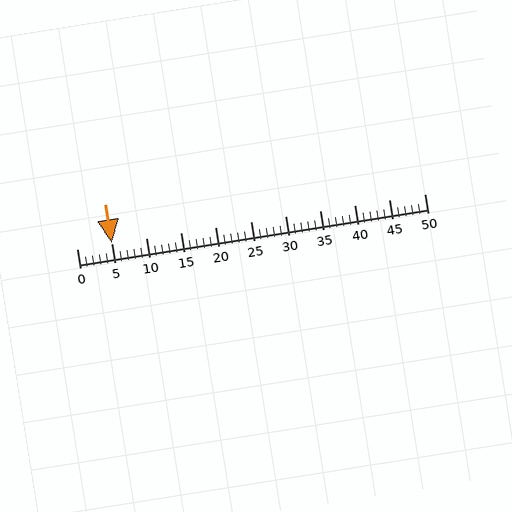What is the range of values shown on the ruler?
The ruler shows values from 0 to 50.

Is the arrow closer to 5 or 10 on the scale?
The arrow is closer to 5.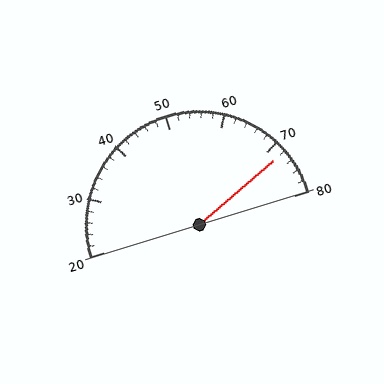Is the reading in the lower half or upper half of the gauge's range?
The reading is in the upper half of the range (20 to 80).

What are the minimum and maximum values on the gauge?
The gauge ranges from 20 to 80.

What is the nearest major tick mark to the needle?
The nearest major tick mark is 70.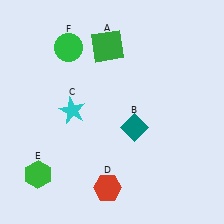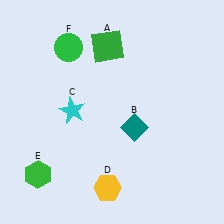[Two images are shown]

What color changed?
The hexagon (D) changed from red in Image 1 to yellow in Image 2.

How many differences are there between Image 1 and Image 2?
There is 1 difference between the two images.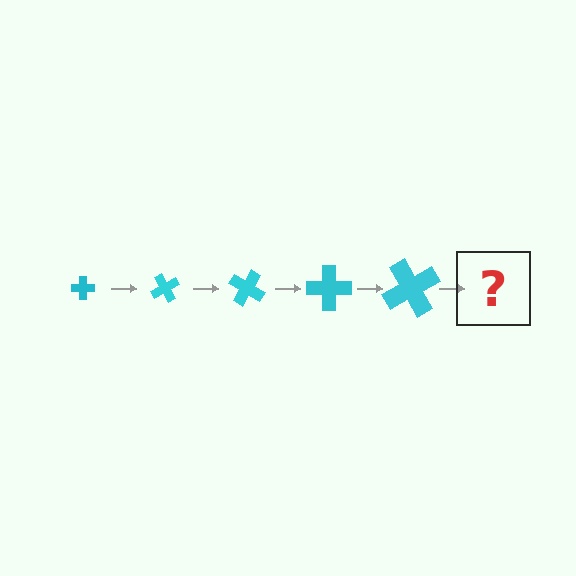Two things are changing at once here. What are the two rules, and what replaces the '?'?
The two rules are that the cross grows larger each step and it rotates 60 degrees each step. The '?' should be a cross, larger than the previous one and rotated 300 degrees from the start.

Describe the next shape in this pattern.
It should be a cross, larger than the previous one and rotated 300 degrees from the start.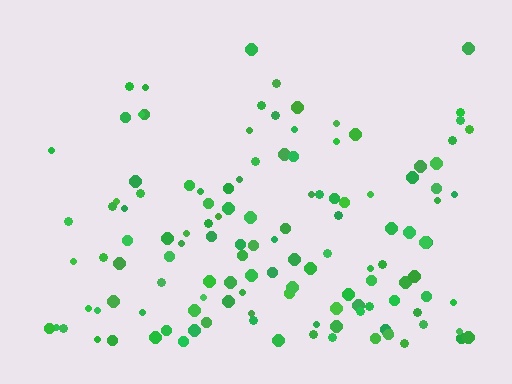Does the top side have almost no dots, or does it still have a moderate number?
Still a moderate number, just noticeably fewer than the bottom.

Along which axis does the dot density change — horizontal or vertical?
Vertical.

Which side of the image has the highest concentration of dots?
The bottom.